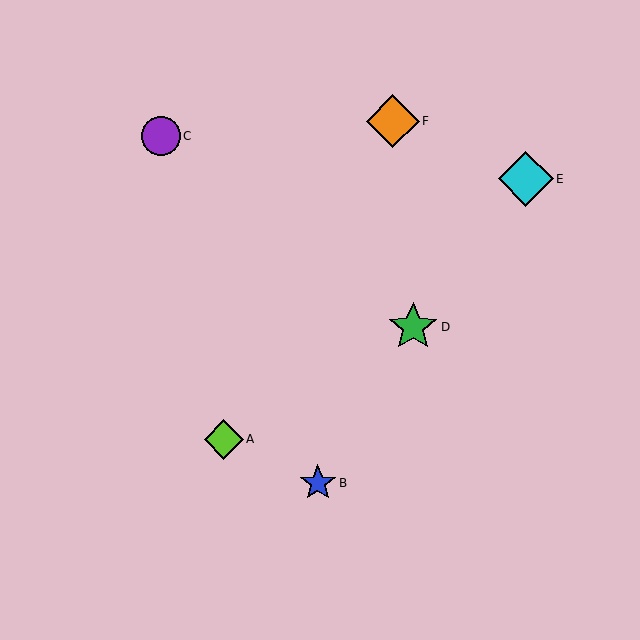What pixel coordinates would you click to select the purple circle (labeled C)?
Click at (161, 136) to select the purple circle C.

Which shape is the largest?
The cyan diamond (labeled E) is the largest.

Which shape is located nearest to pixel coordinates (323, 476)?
The blue star (labeled B) at (318, 483) is nearest to that location.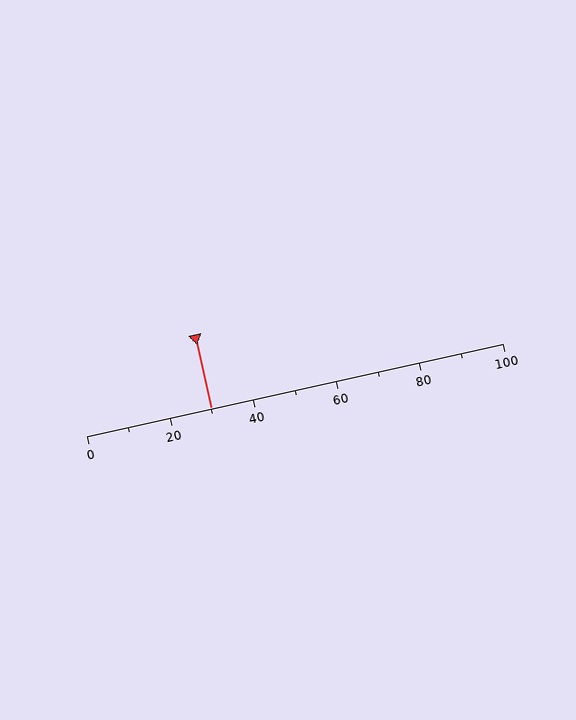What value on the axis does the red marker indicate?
The marker indicates approximately 30.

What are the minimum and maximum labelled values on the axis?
The axis runs from 0 to 100.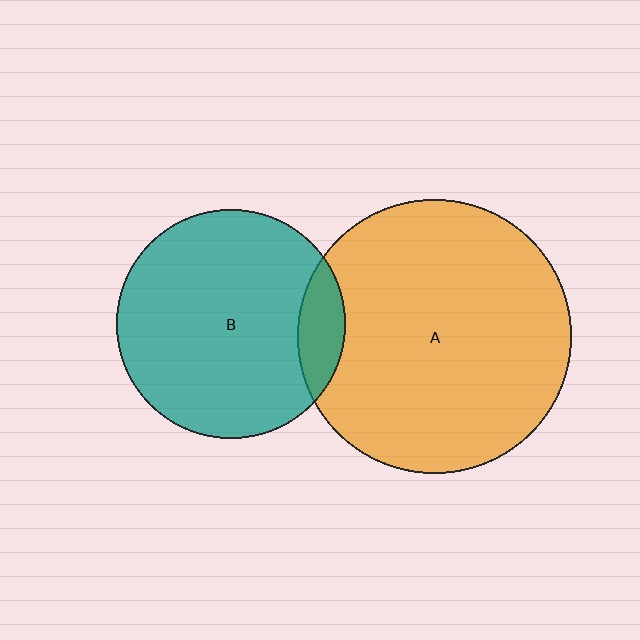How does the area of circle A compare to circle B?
Approximately 1.4 times.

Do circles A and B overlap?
Yes.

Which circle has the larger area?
Circle A (orange).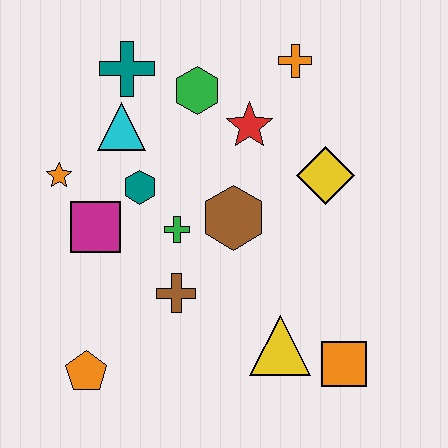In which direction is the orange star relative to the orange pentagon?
The orange star is above the orange pentagon.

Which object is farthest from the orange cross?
The orange pentagon is farthest from the orange cross.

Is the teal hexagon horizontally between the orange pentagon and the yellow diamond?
Yes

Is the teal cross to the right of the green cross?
No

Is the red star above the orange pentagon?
Yes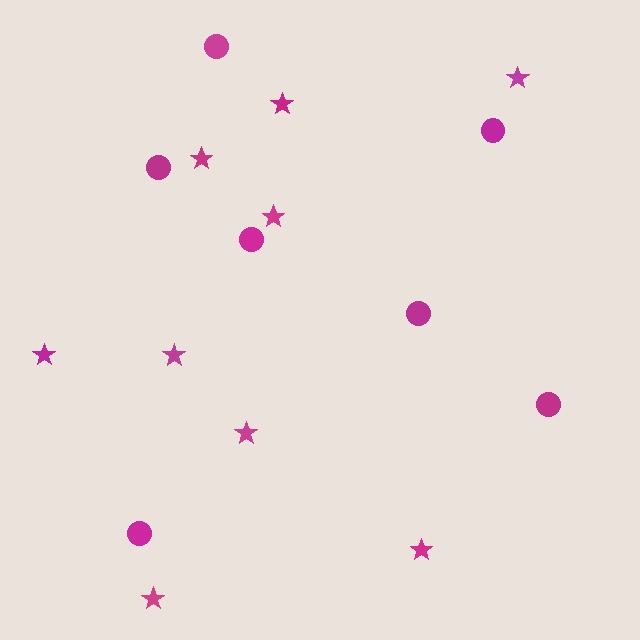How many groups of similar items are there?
There are 2 groups: one group of stars (9) and one group of circles (7).